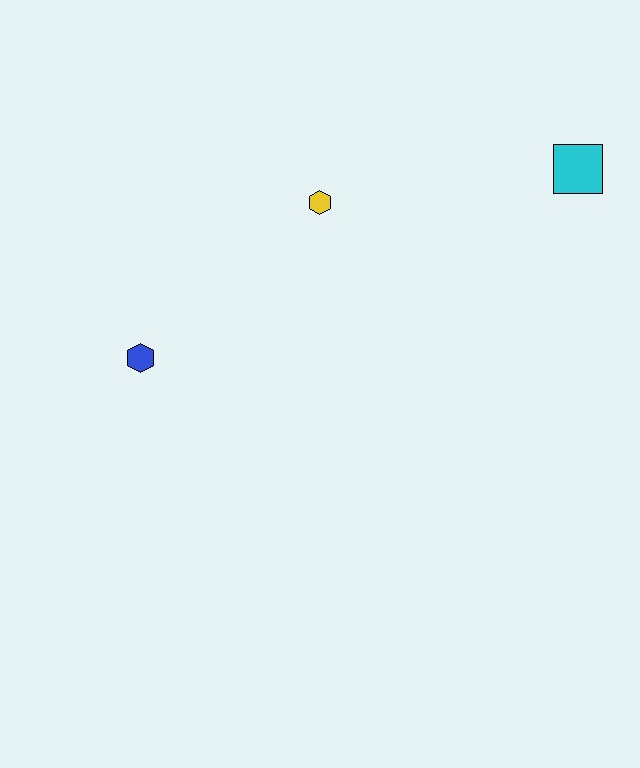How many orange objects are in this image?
There are no orange objects.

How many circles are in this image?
There are no circles.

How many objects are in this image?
There are 3 objects.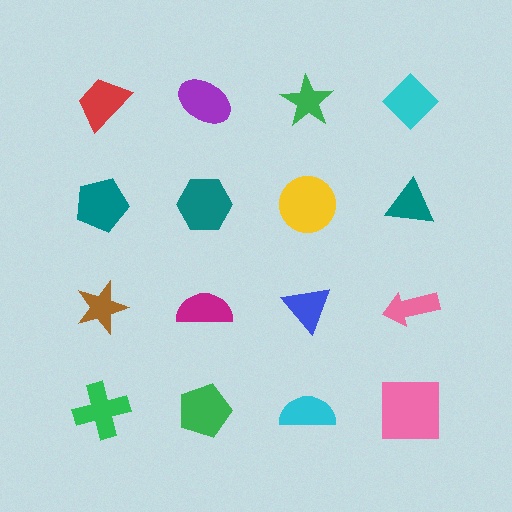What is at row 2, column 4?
A teal triangle.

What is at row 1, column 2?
A purple ellipse.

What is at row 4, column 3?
A cyan semicircle.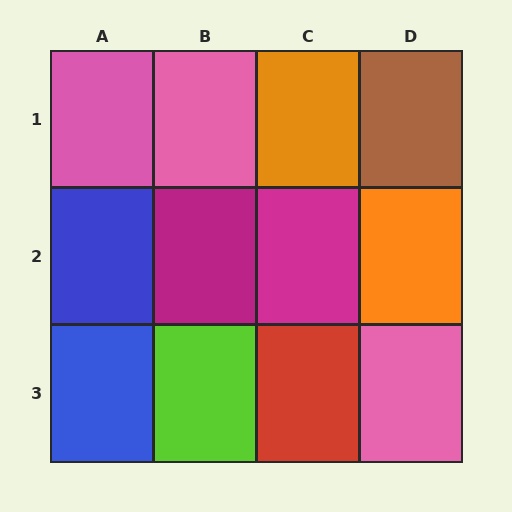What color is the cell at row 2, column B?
Magenta.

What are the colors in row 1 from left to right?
Pink, pink, orange, brown.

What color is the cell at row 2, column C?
Magenta.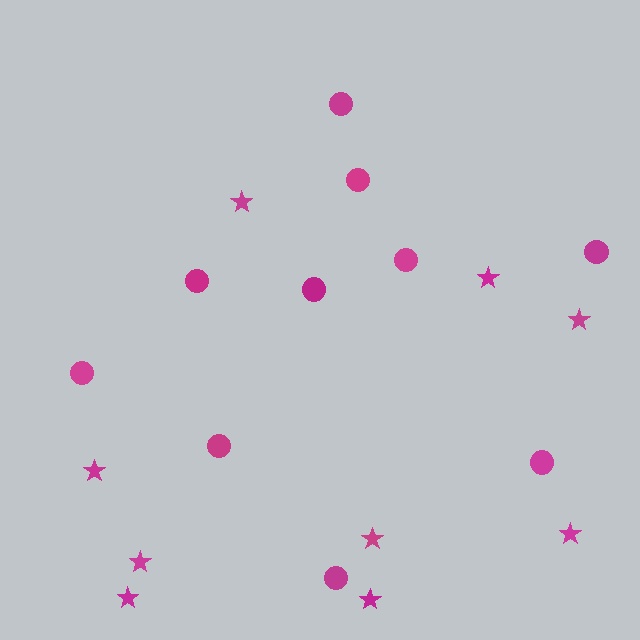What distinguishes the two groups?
There are 2 groups: one group of circles (10) and one group of stars (9).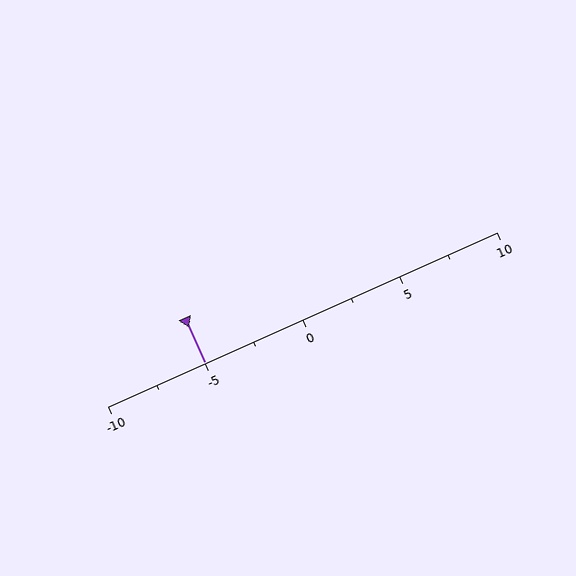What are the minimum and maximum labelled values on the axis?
The axis runs from -10 to 10.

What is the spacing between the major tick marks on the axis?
The major ticks are spaced 5 apart.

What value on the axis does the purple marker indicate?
The marker indicates approximately -5.